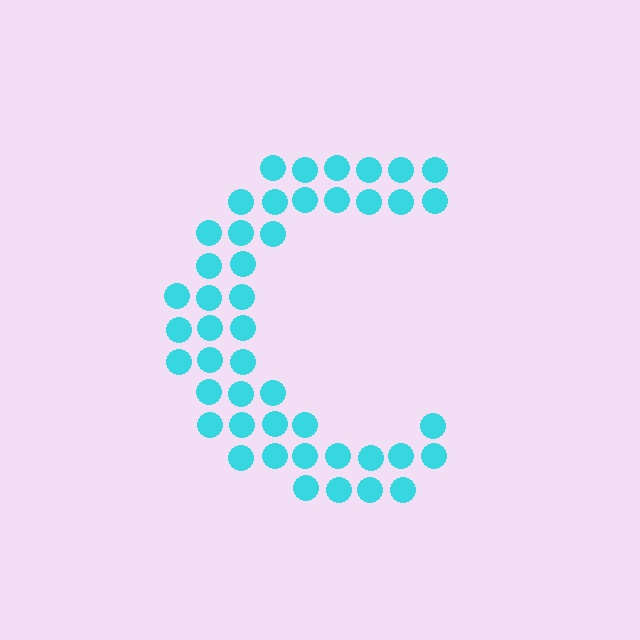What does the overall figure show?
The overall figure shows the letter C.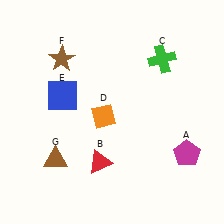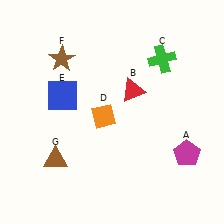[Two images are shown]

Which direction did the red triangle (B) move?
The red triangle (B) moved up.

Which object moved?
The red triangle (B) moved up.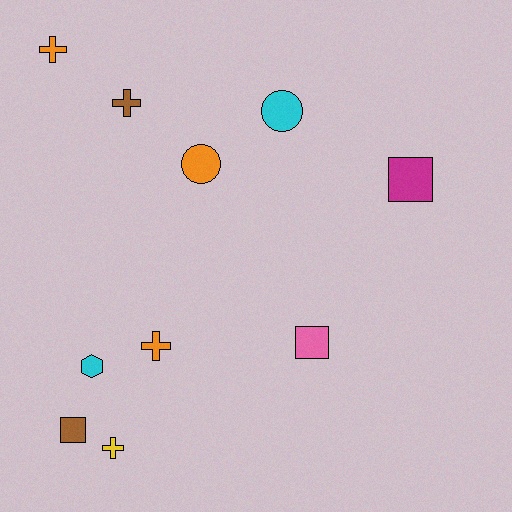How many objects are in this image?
There are 10 objects.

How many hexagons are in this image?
There is 1 hexagon.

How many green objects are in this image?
There are no green objects.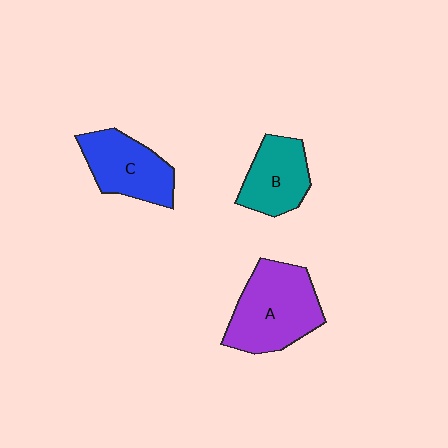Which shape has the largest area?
Shape A (purple).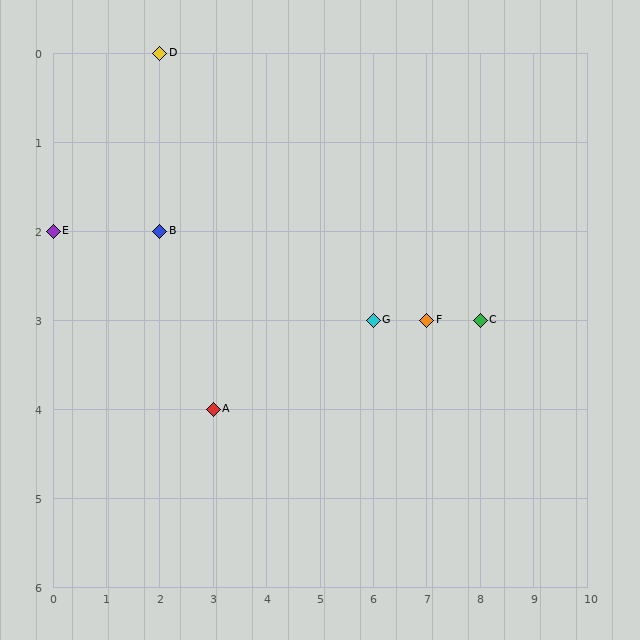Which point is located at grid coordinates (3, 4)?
Point A is at (3, 4).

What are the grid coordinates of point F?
Point F is at grid coordinates (7, 3).